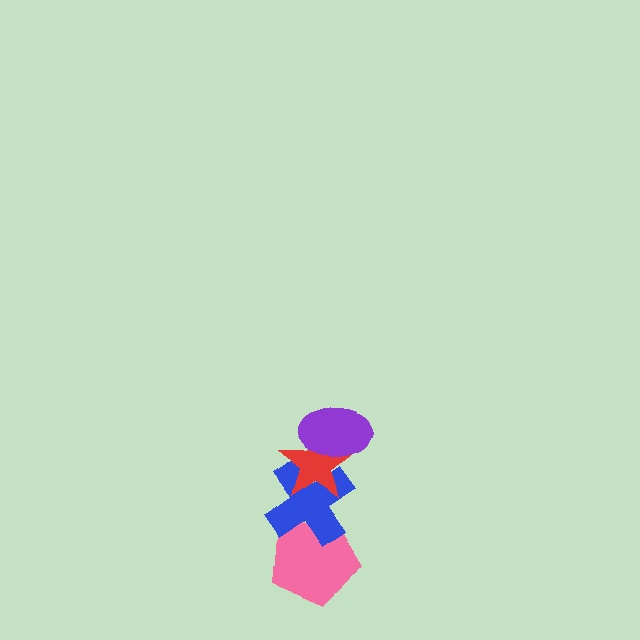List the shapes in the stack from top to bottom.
From top to bottom: the purple ellipse, the red star, the blue cross, the pink pentagon.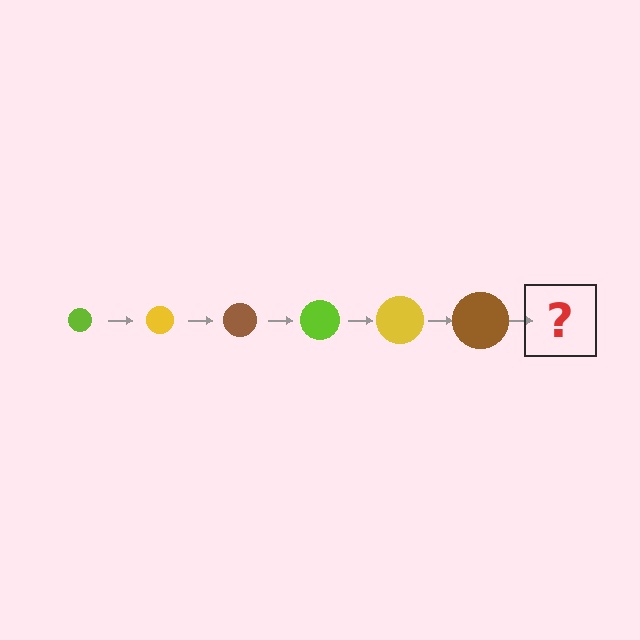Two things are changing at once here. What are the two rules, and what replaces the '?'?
The two rules are that the circle grows larger each step and the color cycles through lime, yellow, and brown. The '?' should be a lime circle, larger than the previous one.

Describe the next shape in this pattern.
It should be a lime circle, larger than the previous one.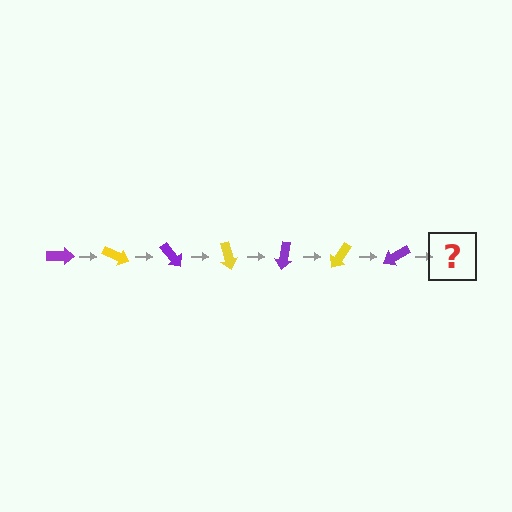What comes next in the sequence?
The next element should be a yellow arrow, rotated 175 degrees from the start.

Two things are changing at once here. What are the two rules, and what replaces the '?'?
The two rules are that it rotates 25 degrees each step and the color cycles through purple and yellow. The '?' should be a yellow arrow, rotated 175 degrees from the start.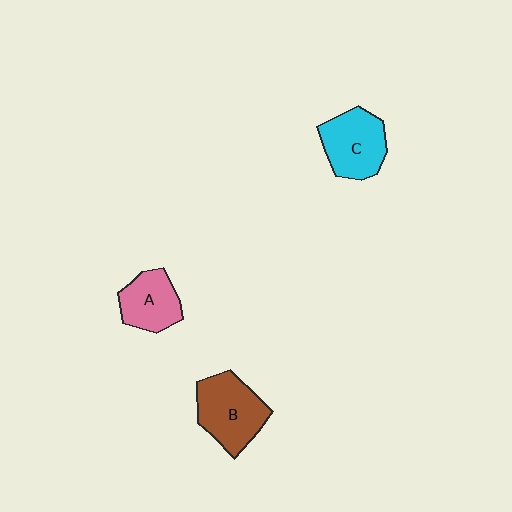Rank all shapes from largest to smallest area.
From largest to smallest: B (brown), C (cyan), A (pink).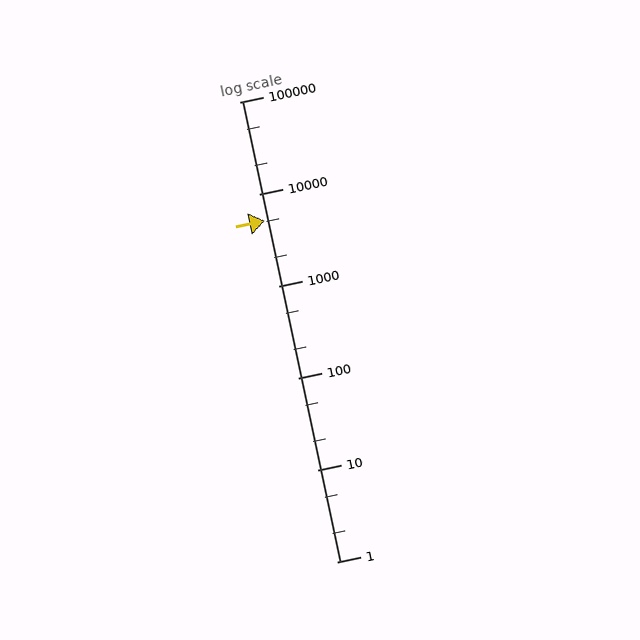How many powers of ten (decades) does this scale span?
The scale spans 5 decades, from 1 to 100000.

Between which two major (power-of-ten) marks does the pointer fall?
The pointer is between 1000 and 10000.